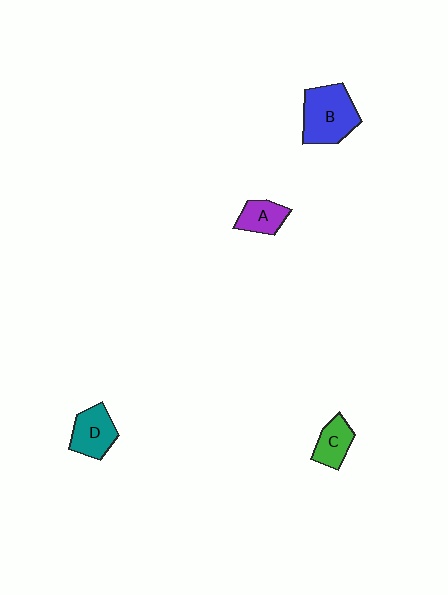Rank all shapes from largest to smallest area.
From largest to smallest: B (blue), D (teal), C (green), A (purple).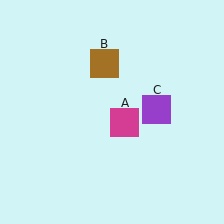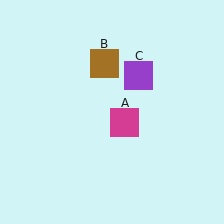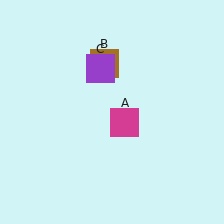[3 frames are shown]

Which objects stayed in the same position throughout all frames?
Magenta square (object A) and brown square (object B) remained stationary.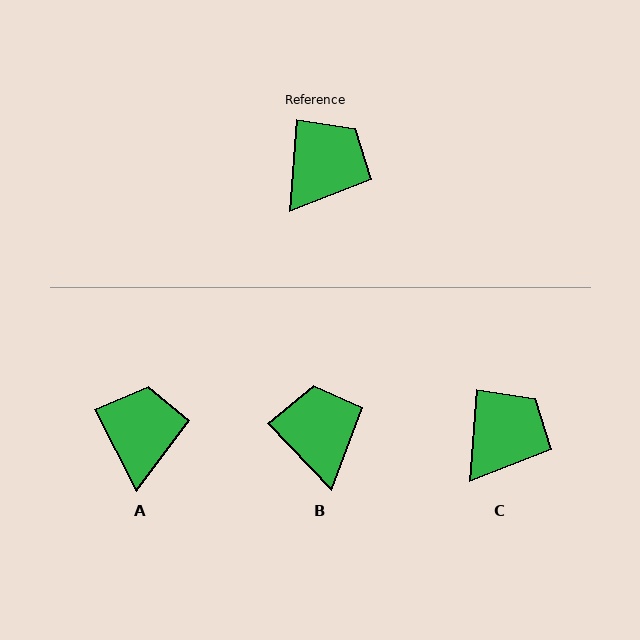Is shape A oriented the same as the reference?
No, it is off by about 32 degrees.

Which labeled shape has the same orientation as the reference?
C.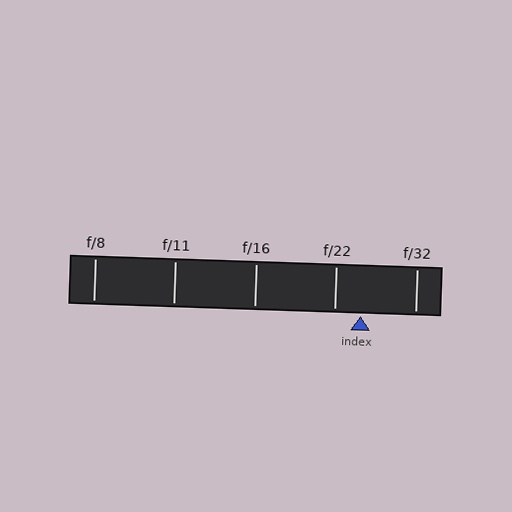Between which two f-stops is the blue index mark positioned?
The index mark is between f/22 and f/32.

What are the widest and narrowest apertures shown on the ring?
The widest aperture shown is f/8 and the narrowest is f/32.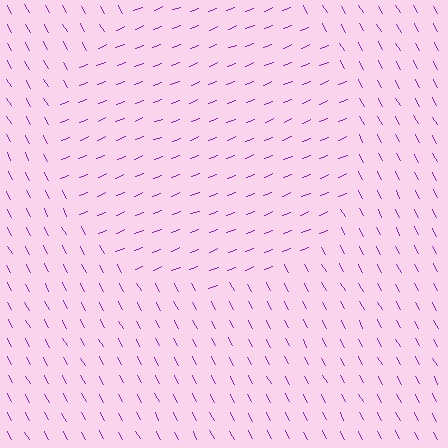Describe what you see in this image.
The image is filled with small purple line segments. A circle region in the image has lines oriented differently from the surrounding lines, creating a visible texture boundary.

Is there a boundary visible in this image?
Yes, there is a texture boundary formed by a change in line orientation.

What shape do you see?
I see a circle.